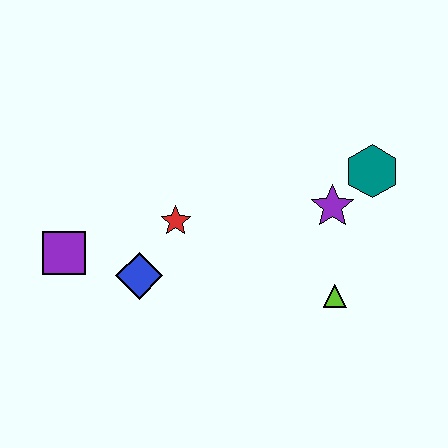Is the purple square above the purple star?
No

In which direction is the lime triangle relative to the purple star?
The lime triangle is below the purple star.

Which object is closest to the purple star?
The teal hexagon is closest to the purple star.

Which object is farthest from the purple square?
The teal hexagon is farthest from the purple square.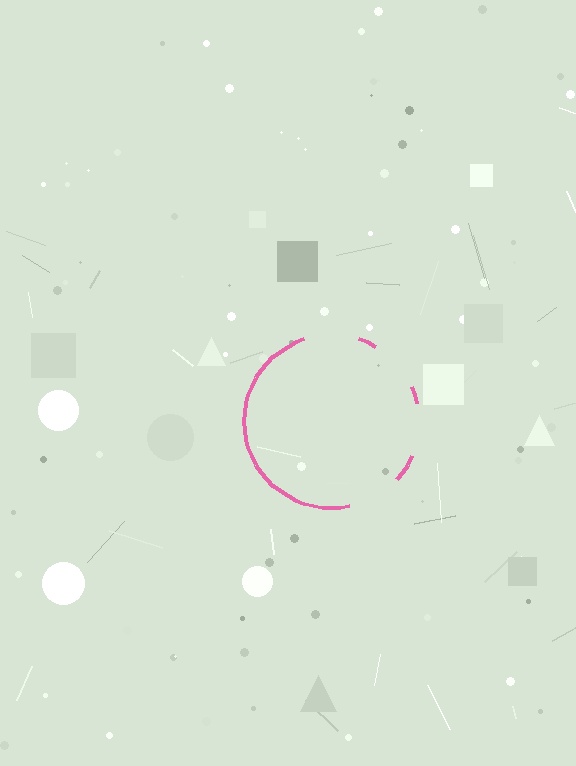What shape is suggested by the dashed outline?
The dashed outline suggests a circle.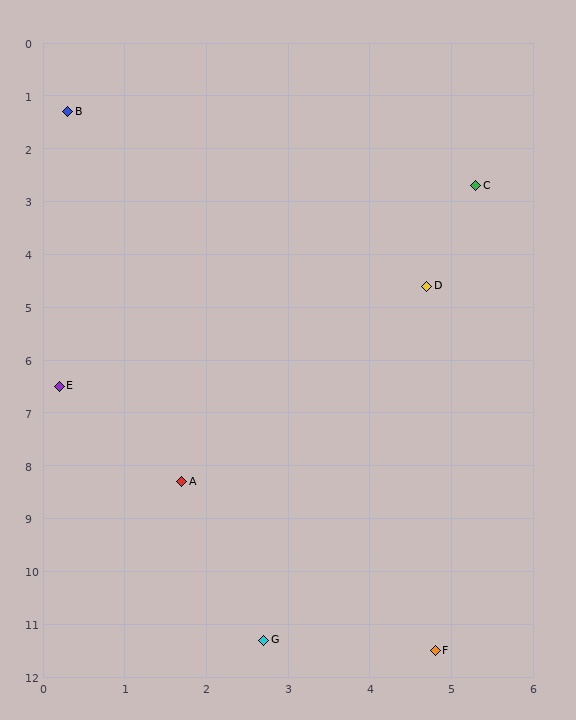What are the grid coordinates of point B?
Point B is at approximately (0.3, 1.3).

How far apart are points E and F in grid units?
Points E and F are about 6.8 grid units apart.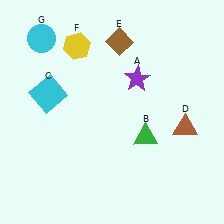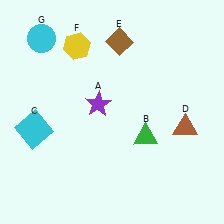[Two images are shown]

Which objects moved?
The objects that moved are: the purple star (A), the cyan square (C).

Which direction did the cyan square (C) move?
The cyan square (C) moved down.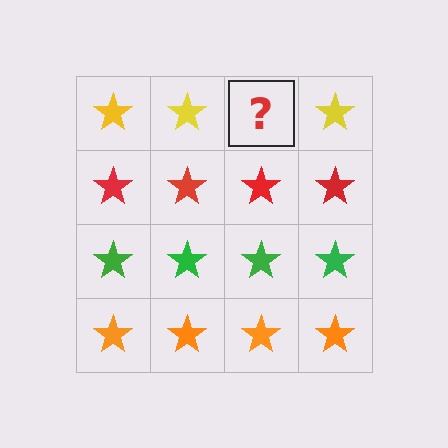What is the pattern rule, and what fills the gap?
The rule is that each row has a consistent color. The gap should be filled with a yellow star.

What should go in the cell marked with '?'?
The missing cell should contain a yellow star.